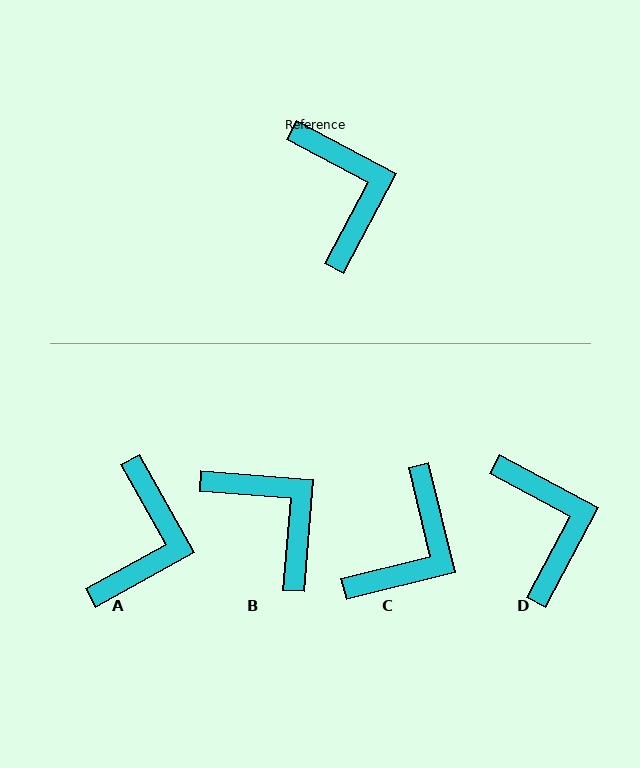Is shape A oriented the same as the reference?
No, it is off by about 33 degrees.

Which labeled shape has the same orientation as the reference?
D.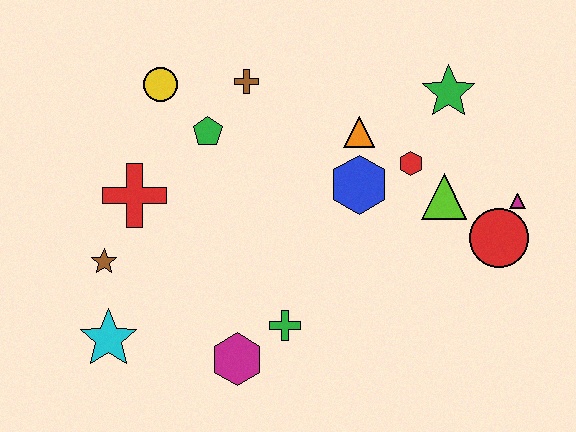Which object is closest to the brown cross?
The green pentagon is closest to the brown cross.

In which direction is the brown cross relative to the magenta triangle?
The brown cross is to the left of the magenta triangle.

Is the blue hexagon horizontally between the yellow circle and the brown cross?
No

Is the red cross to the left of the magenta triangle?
Yes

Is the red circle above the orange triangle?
No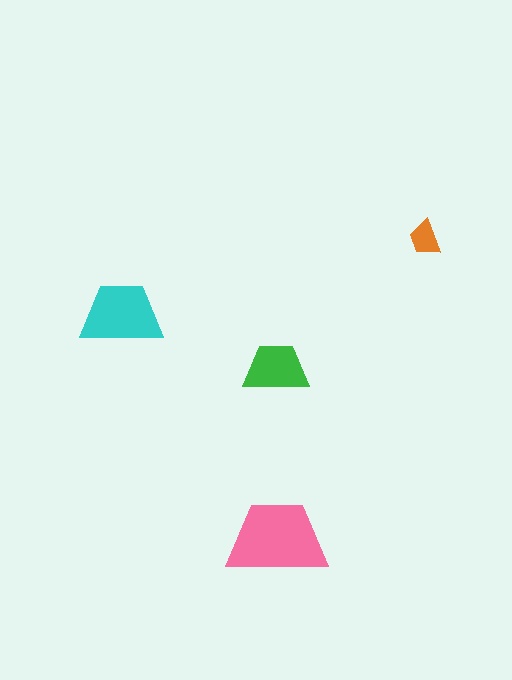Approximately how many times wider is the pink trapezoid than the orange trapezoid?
About 3 times wider.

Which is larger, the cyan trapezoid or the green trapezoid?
The cyan one.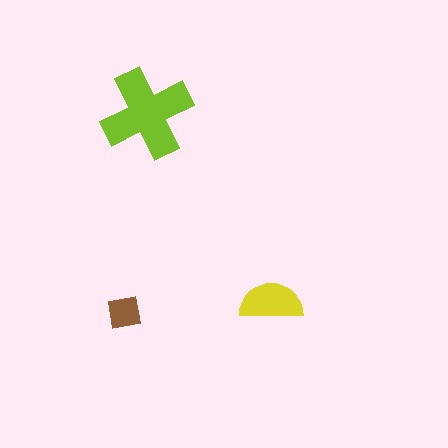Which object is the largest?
The lime cross.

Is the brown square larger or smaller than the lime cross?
Smaller.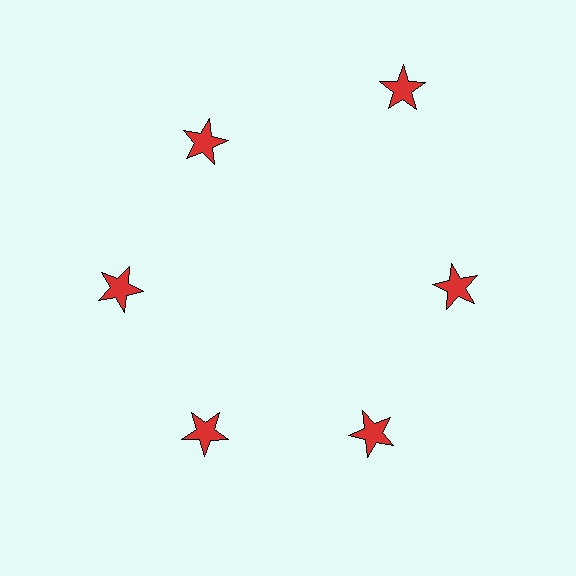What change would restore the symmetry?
The symmetry would be restored by moving it inward, back onto the ring so that all 6 stars sit at equal angles and equal distance from the center.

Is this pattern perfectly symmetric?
No. The 6 red stars are arranged in a ring, but one element near the 1 o'clock position is pushed outward from the center, breaking the 6-fold rotational symmetry.